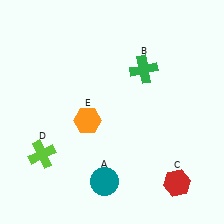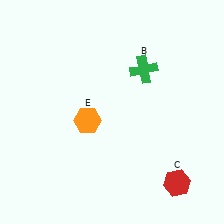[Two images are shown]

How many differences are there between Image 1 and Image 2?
There are 2 differences between the two images.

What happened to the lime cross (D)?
The lime cross (D) was removed in Image 2. It was in the bottom-left area of Image 1.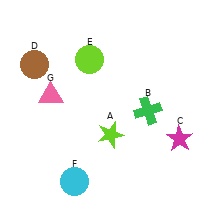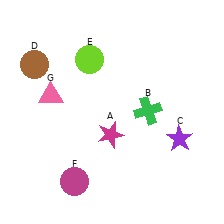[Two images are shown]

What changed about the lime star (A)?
In Image 1, A is lime. In Image 2, it changed to magenta.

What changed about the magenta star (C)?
In Image 1, C is magenta. In Image 2, it changed to purple.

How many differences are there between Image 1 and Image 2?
There are 3 differences between the two images.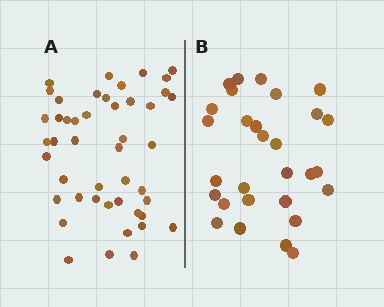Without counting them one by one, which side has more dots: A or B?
Region A (the left region) has more dots.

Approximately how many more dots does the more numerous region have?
Region A has approximately 15 more dots than region B.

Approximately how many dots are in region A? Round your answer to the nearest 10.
About 50 dots. (The exact count is 46, which rounds to 50.)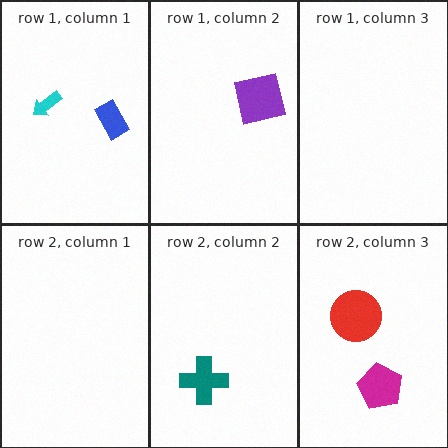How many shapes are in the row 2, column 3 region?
2.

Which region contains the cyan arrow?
The row 1, column 1 region.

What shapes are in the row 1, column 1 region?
The cyan arrow, the blue rectangle.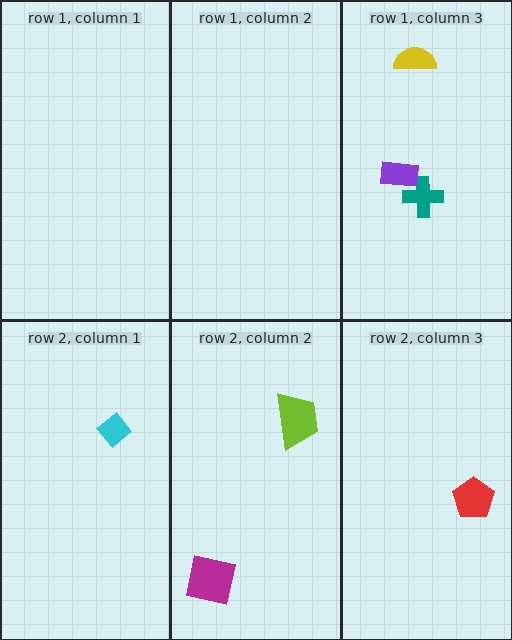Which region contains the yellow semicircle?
The row 1, column 3 region.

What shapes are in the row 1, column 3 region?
The teal cross, the purple rectangle, the yellow semicircle.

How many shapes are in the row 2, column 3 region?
1.